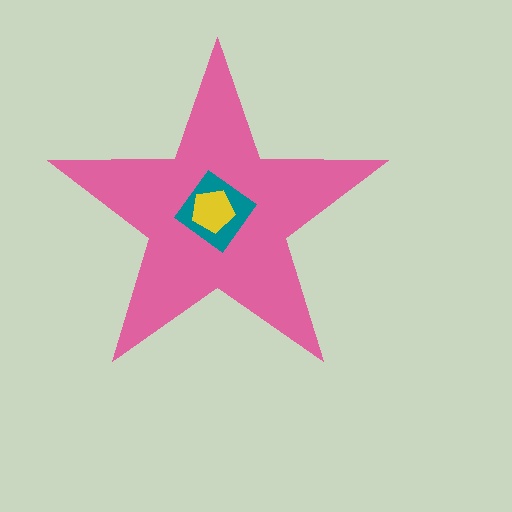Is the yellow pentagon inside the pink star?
Yes.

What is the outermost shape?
The pink star.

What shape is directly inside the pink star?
The teal diamond.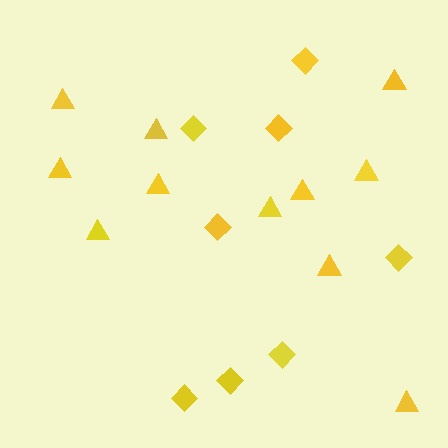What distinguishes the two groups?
There are 2 groups: one group of triangles (11) and one group of diamonds (8).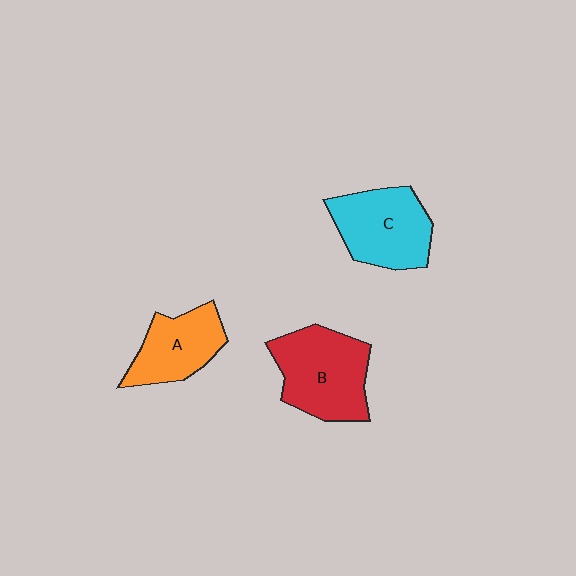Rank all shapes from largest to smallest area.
From largest to smallest: B (red), C (cyan), A (orange).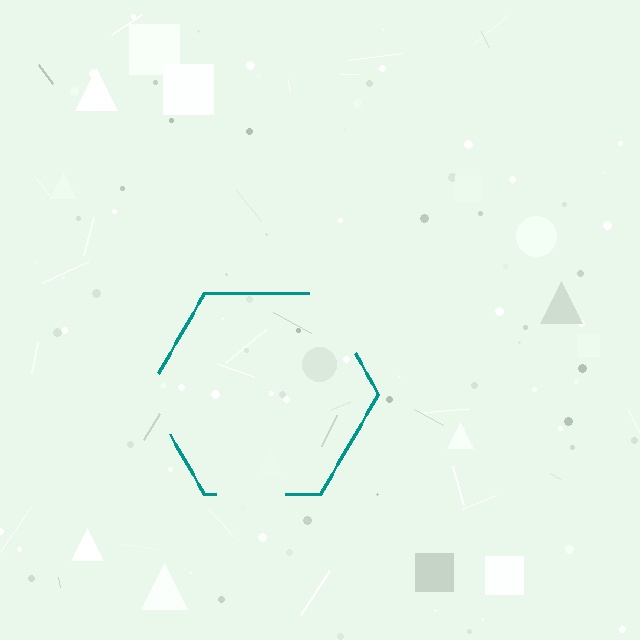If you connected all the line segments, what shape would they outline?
They would outline a hexagon.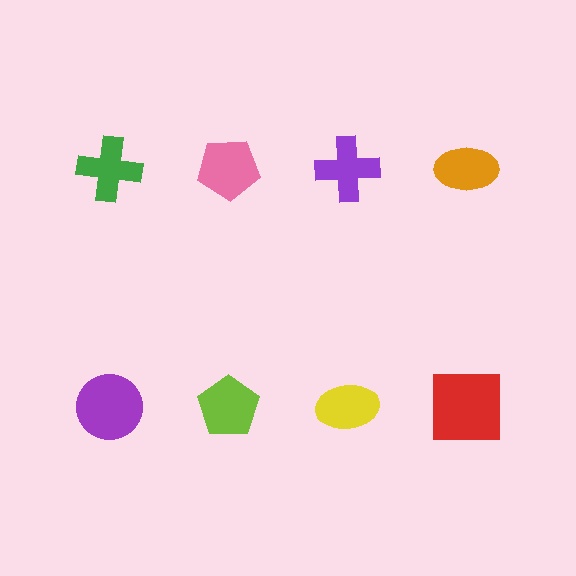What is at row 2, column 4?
A red square.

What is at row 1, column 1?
A green cross.